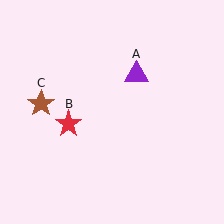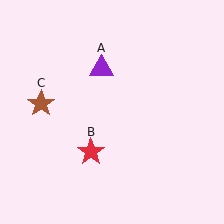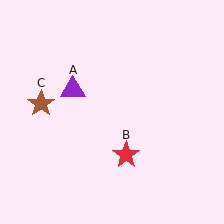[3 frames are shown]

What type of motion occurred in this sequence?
The purple triangle (object A), red star (object B) rotated counterclockwise around the center of the scene.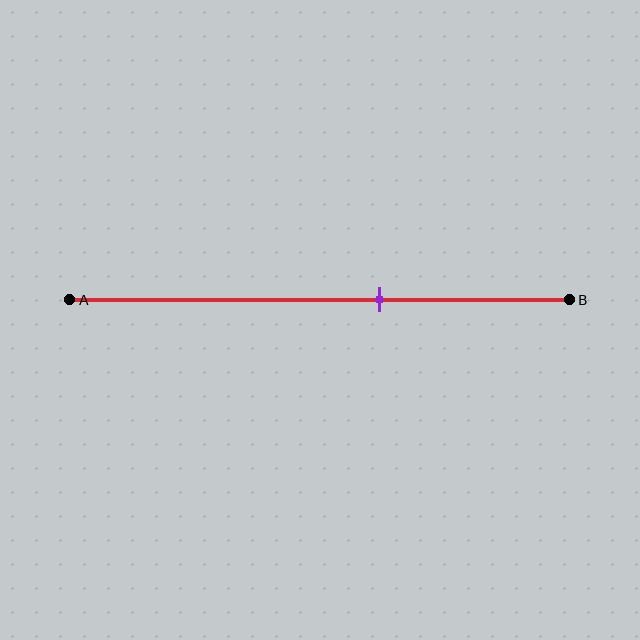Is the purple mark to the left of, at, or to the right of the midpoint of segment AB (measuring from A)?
The purple mark is to the right of the midpoint of segment AB.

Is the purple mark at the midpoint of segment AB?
No, the mark is at about 60% from A, not at the 50% midpoint.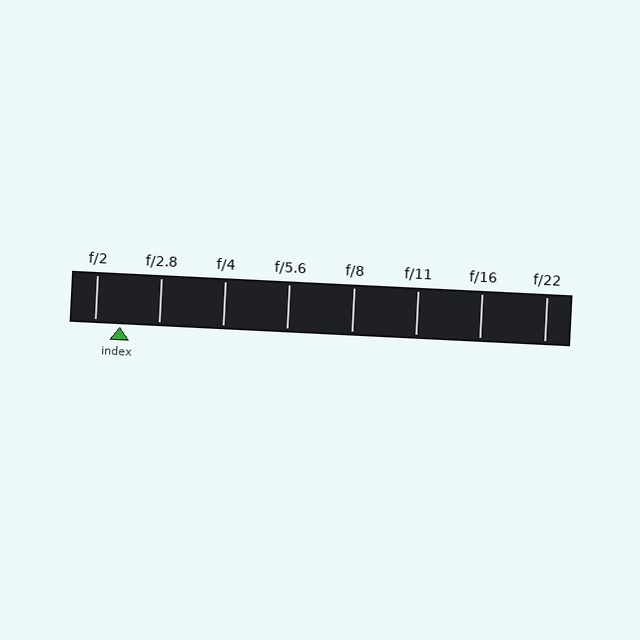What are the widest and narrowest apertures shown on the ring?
The widest aperture shown is f/2 and the narrowest is f/22.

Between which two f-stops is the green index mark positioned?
The index mark is between f/2 and f/2.8.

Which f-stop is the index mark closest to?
The index mark is closest to f/2.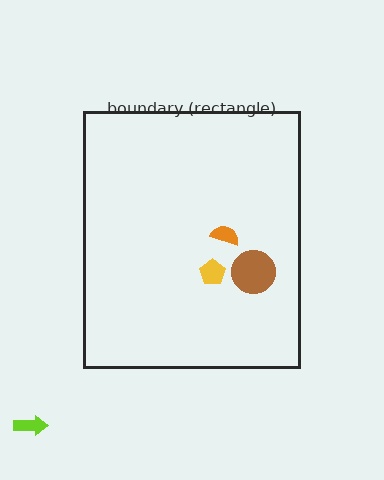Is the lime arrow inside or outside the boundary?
Outside.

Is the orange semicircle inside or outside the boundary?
Inside.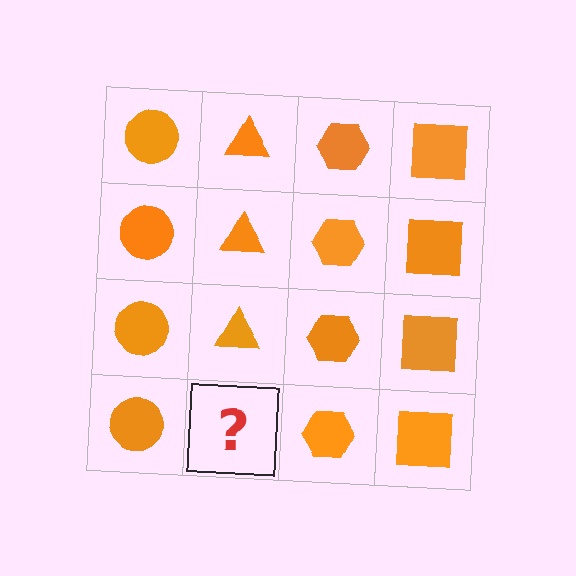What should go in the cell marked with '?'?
The missing cell should contain an orange triangle.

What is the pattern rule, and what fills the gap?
The rule is that each column has a consistent shape. The gap should be filled with an orange triangle.